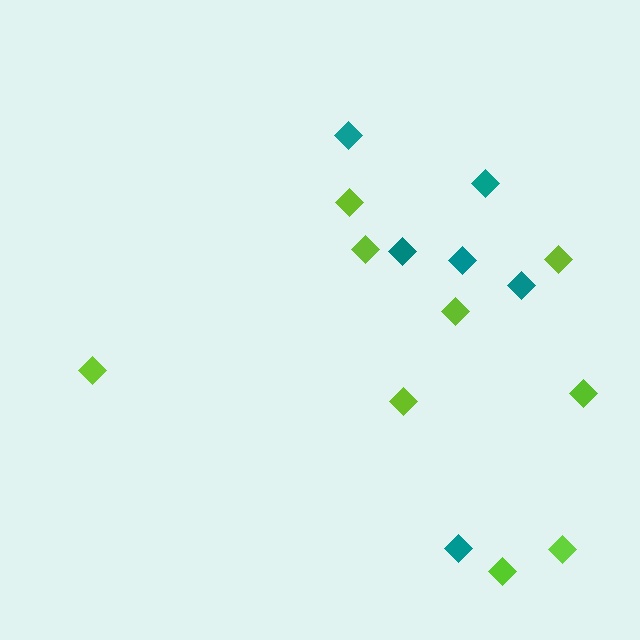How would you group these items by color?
There are 2 groups: one group of lime diamonds (9) and one group of teal diamonds (6).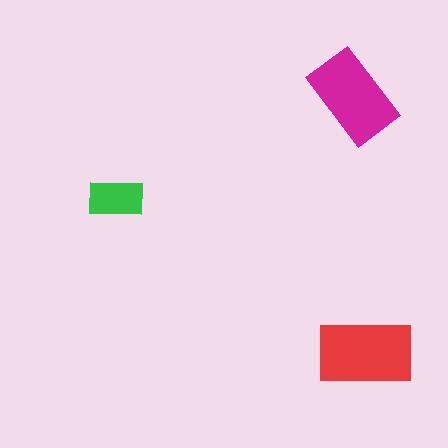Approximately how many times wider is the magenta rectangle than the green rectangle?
About 1.5 times wider.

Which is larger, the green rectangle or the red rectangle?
The red one.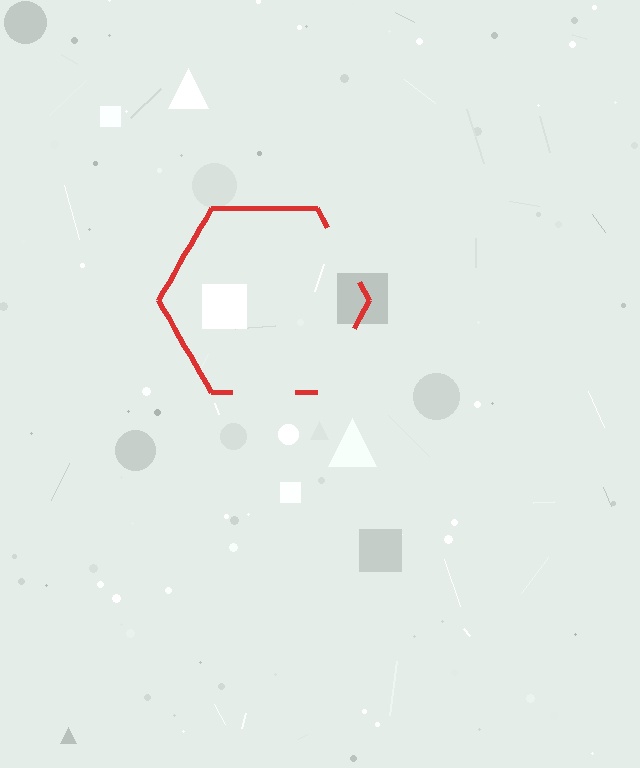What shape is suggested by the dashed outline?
The dashed outline suggests a hexagon.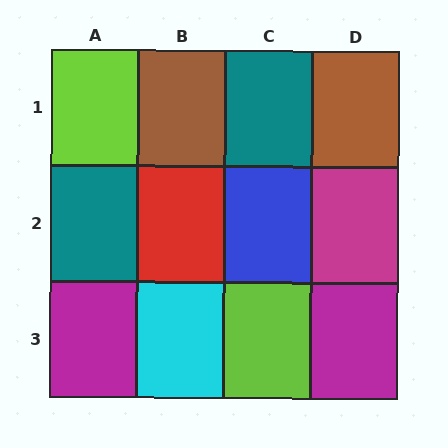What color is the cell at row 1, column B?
Brown.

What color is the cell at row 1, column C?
Teal.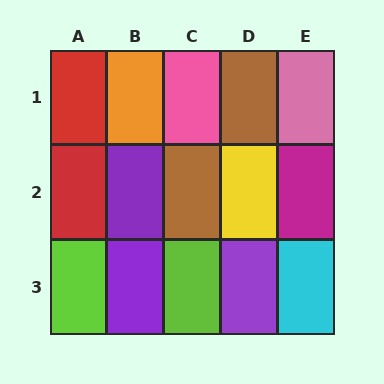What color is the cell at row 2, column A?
Red.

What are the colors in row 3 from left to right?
Lime, purple, lime, purple, cyan.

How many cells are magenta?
1 cell is magenta.